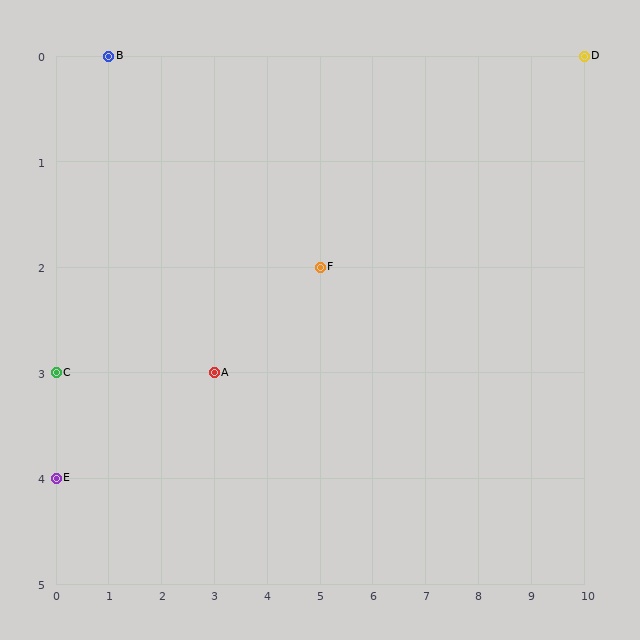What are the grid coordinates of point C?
Point C is at grid coordinates (0, 3).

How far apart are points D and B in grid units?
Points D and B are 9 columns apart.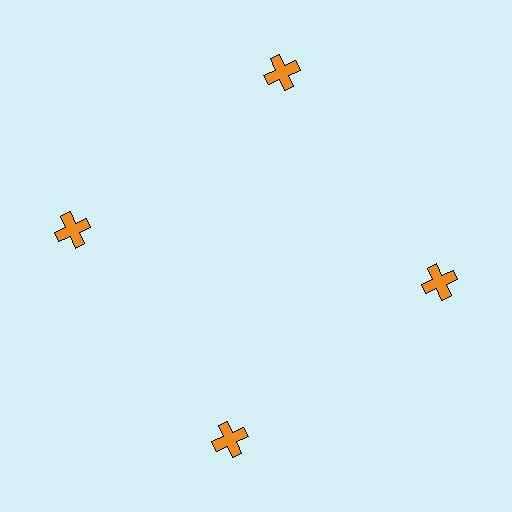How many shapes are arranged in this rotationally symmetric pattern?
There are 4 shapes, arranged in 4 groups of 1.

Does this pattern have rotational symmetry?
Yes, this pattern has 4-fold rotational symmetry. It looks the same after rotating 90 degrees around the center.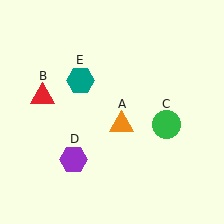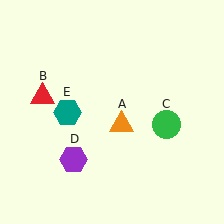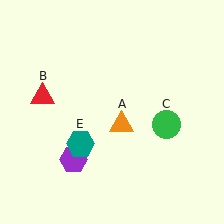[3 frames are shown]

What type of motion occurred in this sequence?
The teal hexagon (object E) rotated counterclockwise around the center of the scene.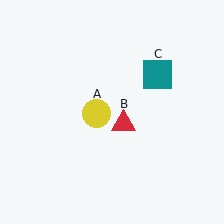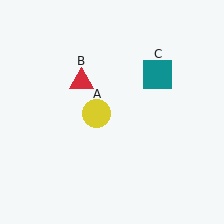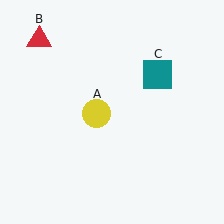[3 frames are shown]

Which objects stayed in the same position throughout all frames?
Yellow circle (object A) and teal square (object C) remained stationary.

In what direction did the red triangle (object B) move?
The red triangle (object B) moved up and to the left.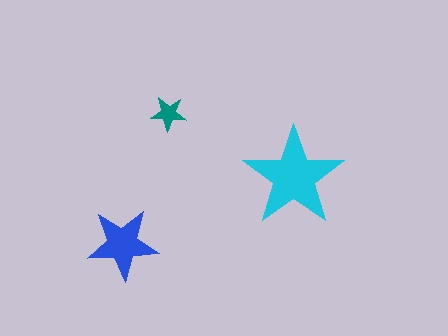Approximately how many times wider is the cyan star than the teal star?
About 3 times wider.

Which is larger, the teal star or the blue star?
The blue one.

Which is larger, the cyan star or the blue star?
The cyan one.